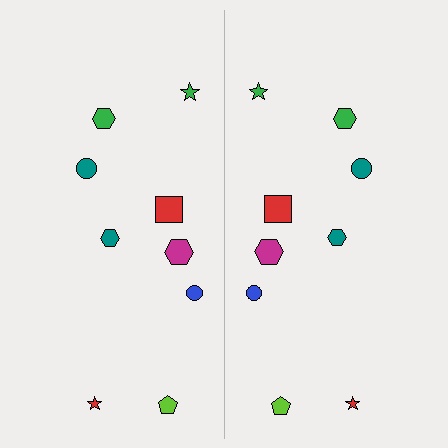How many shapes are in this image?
There are 18 shapes in this image.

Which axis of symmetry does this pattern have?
The pattern has a vertical axis of symmetry running through the center of the image.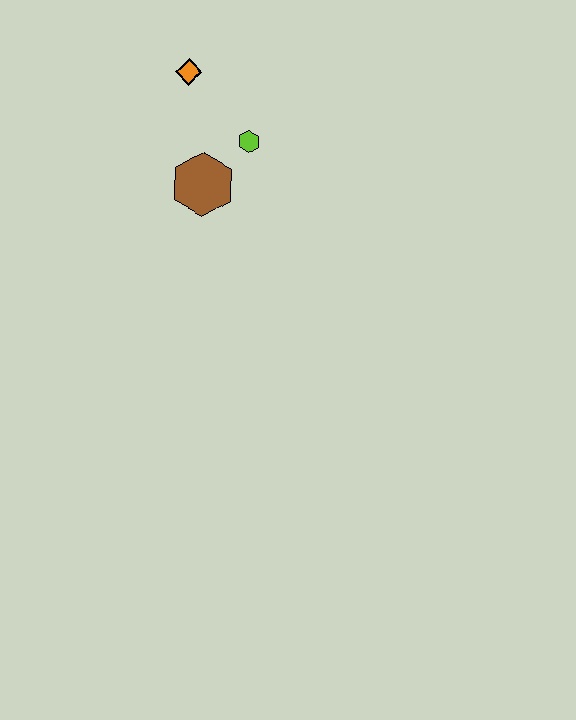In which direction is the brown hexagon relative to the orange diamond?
The brown hexagon is below the orange diamond.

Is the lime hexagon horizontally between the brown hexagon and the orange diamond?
No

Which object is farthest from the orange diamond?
The brown hexagon is farthest from the orange diamond.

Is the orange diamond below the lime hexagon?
No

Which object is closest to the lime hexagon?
The brown hexagon is closest to the lime hexagon.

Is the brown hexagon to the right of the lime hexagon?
No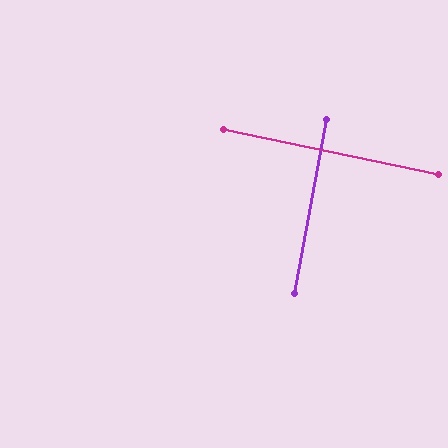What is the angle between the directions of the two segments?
Approximately 89 degrees.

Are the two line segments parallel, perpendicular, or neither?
Perpendicular — they meet at approximately 89°.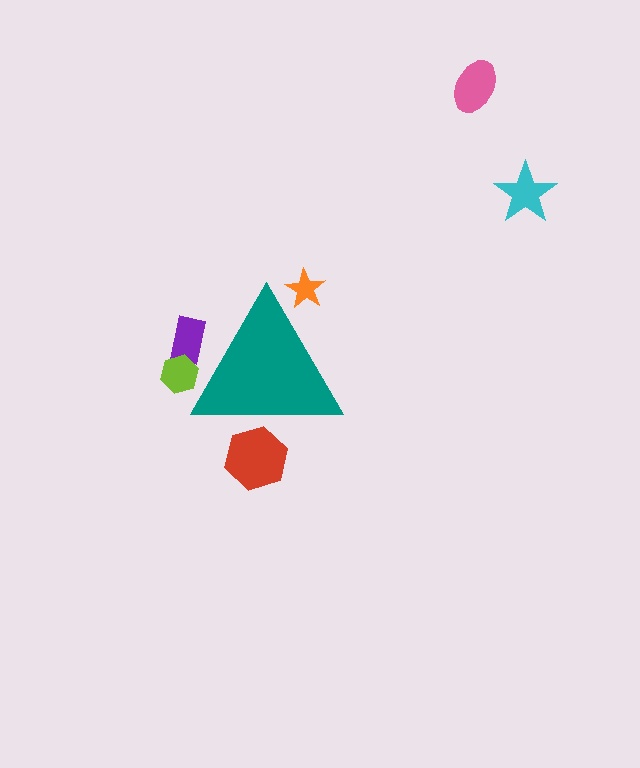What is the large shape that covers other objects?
A teal triangle.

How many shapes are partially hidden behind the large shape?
4 shapes are partially hidden.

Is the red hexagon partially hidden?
Yes, the red hexagon is partially hidden behind the teal triangle.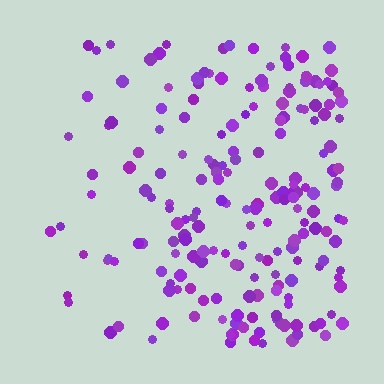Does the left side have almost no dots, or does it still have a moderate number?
Still a moderate number, just noticeably fewer than the right.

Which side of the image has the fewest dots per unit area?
The left.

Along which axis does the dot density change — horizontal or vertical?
Horizontal.